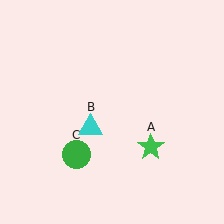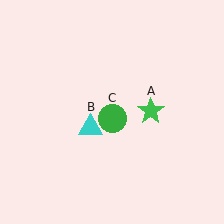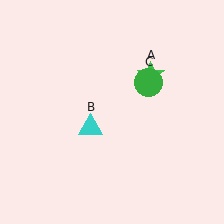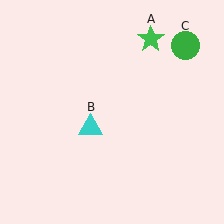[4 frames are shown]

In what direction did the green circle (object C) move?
The green circle (object C) moved up and to the right.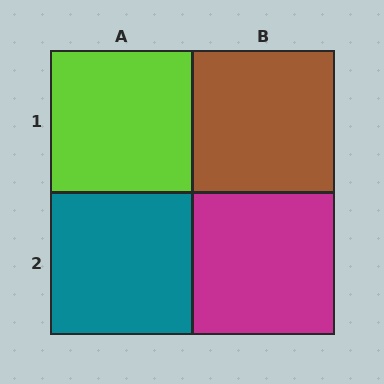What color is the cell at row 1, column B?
Brown.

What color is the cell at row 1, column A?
Lime.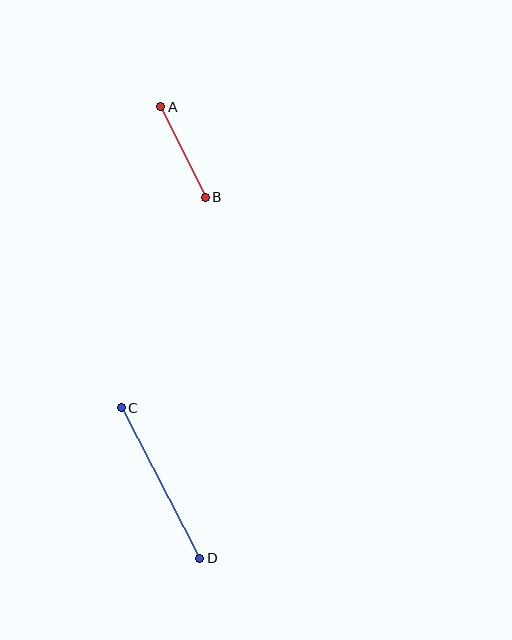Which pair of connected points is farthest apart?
Points C and D are farthest apart.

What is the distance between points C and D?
The distance is approximately 170 pixels.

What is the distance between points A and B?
The distance is approximately 101 pixels.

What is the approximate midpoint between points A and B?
The midpoint is at approximately (183, 152) pixels.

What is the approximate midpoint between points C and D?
The midpoint is at approximately (161, 483) pixels.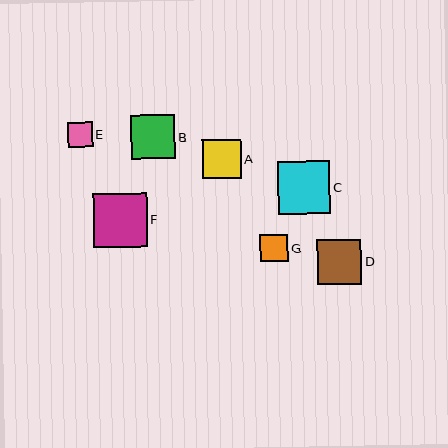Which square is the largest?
Square F is the largest with a size of approximately 54 pixels.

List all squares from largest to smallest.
From largest to smallest: F, C, D, B, A, G, E.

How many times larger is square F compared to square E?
Square F is approximately 2.2 times the size of square E.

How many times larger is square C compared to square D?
Square C is approximately 1.2 times the size of square D.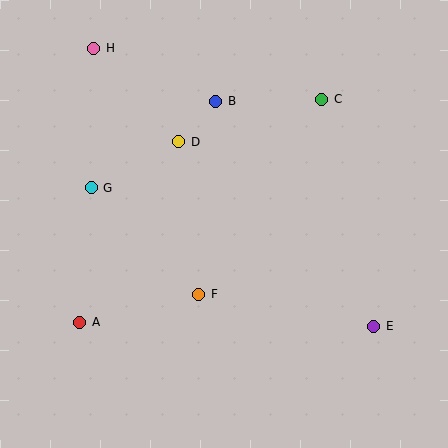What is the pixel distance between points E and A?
The distance between E and A is 294 pixels.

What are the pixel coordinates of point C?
Point C is at (322, 99).